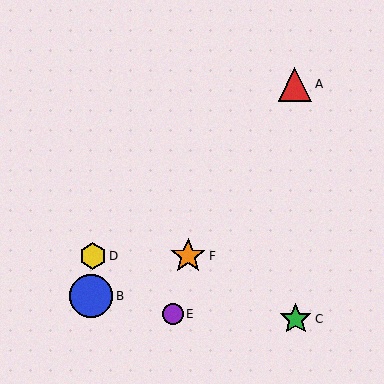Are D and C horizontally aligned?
No, D is at y≈256 and C is at y≈319.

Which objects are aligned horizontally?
Objects D, F are aligned horizontally.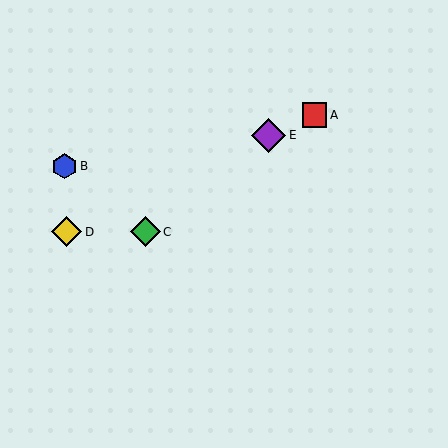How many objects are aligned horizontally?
2 objects (C, D) are aligned horizontally.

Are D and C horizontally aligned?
Yes, both are at y≈232.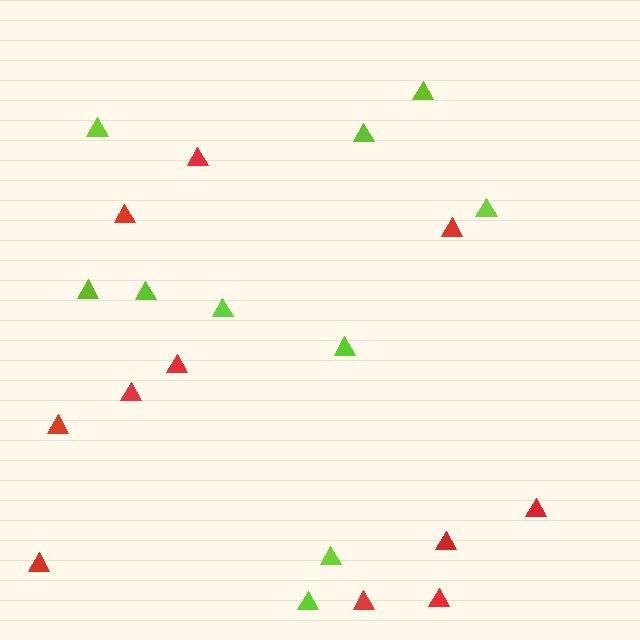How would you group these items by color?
There are 2 groups: one group of lime triangles (10) and one group of red triangles (11).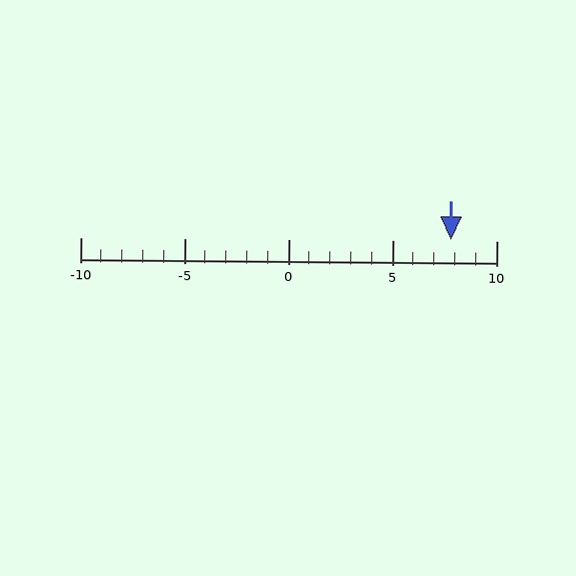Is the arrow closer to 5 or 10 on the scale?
The arrow is closer to 10.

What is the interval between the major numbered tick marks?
The major tick marks are spaced 5 units apart.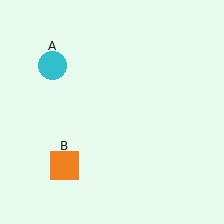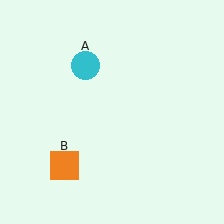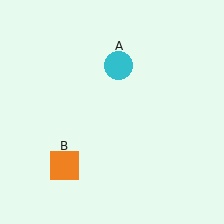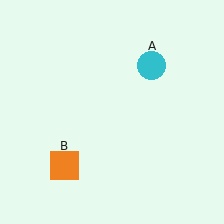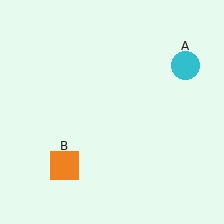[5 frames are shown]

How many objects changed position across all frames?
1 object changed position: cyan circle (object A).